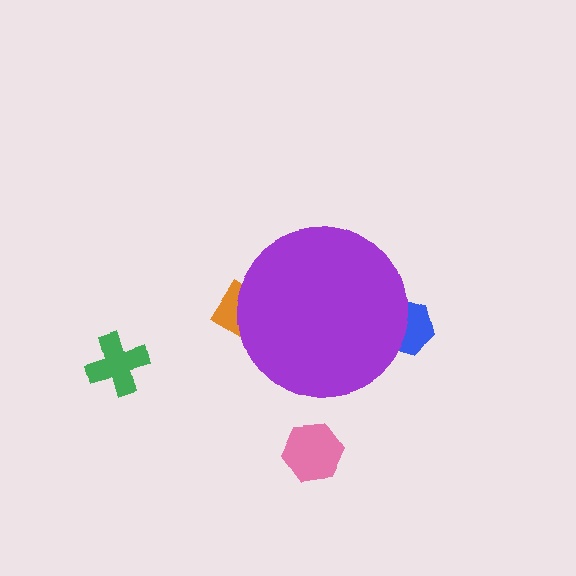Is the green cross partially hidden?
No, the green cross is fully visible.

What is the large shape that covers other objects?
A purple circle.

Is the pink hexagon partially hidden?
No, the pink hexagon is fully visible.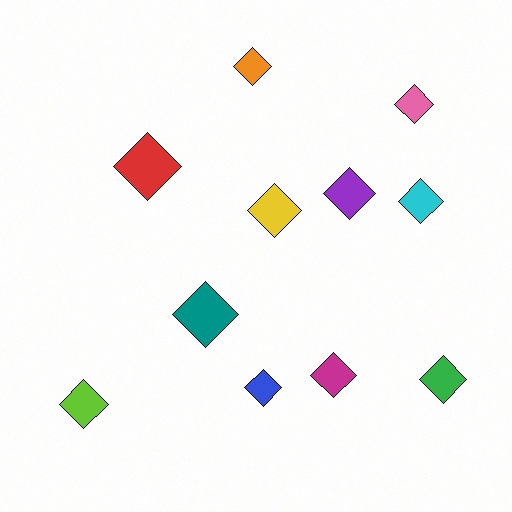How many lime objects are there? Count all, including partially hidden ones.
There is 1 lime object.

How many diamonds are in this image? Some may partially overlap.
There are 11 diamonds.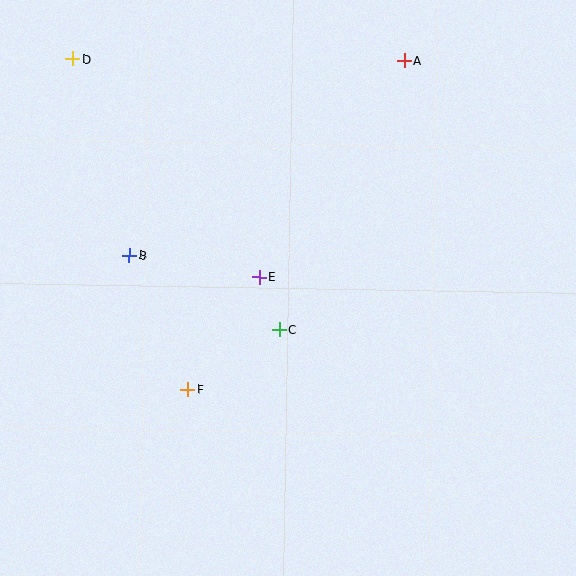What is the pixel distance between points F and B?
The distance between F and B is 146 pixels.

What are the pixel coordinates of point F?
Point F is at (188, 390).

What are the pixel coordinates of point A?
Point A is at (404, 61).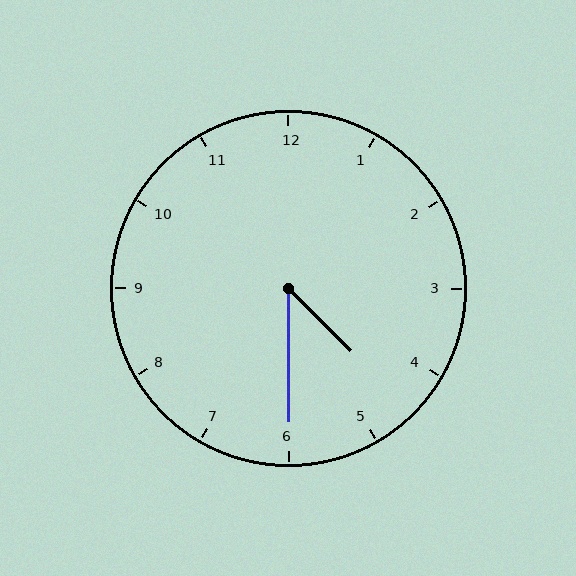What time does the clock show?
4:30.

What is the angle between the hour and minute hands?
Approximately 45 degrees.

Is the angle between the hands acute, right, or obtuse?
It is acute.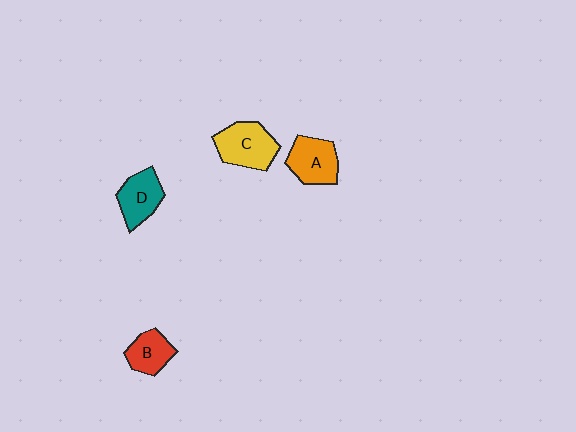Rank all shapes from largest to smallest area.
From largest to smallest: C (yellow), A (orange), D (teal), B (red).